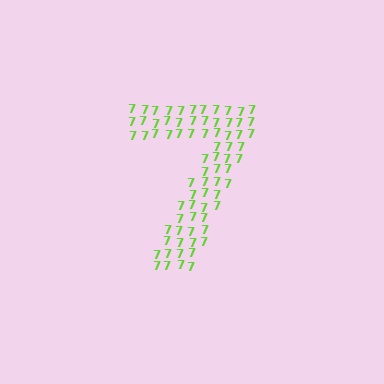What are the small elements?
The small elements are digit 7's.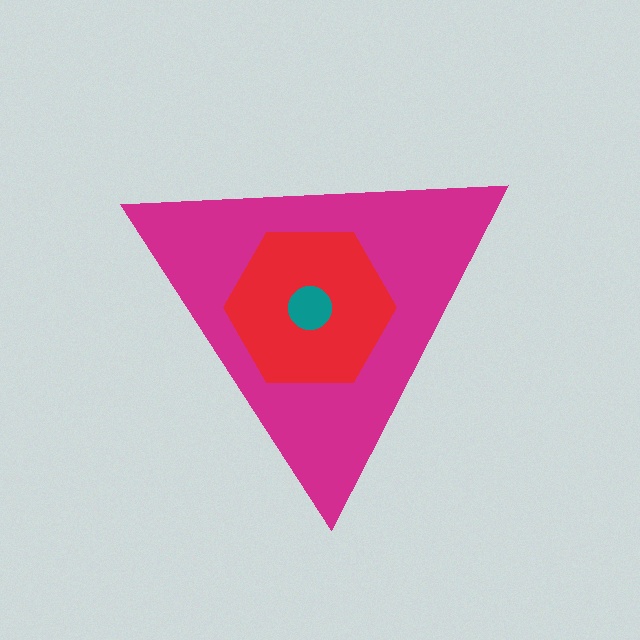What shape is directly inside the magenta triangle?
The red hexagon.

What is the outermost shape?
The magenta triangle.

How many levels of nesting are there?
3.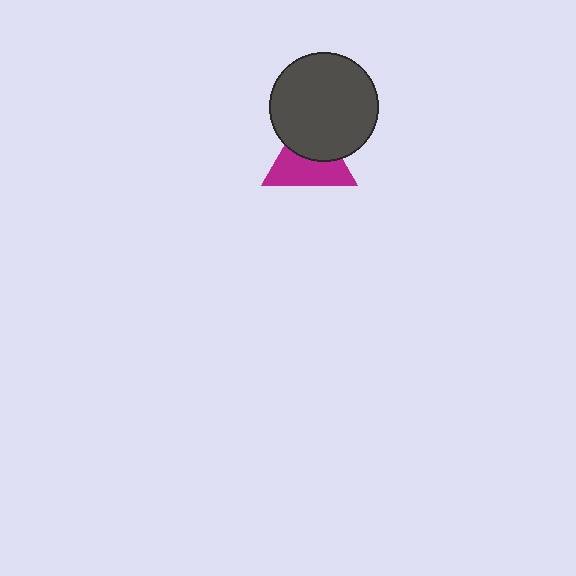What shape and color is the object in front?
The object in front is a dark gray circle.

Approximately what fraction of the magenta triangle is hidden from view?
Roughly 44% of the magenta triangle is hidden behind the dark gray circle.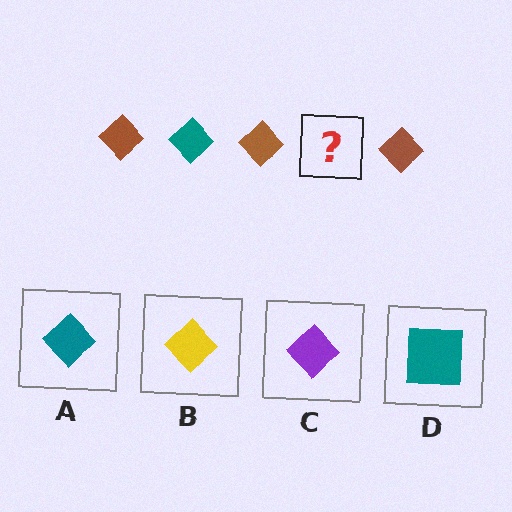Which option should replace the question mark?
Option A.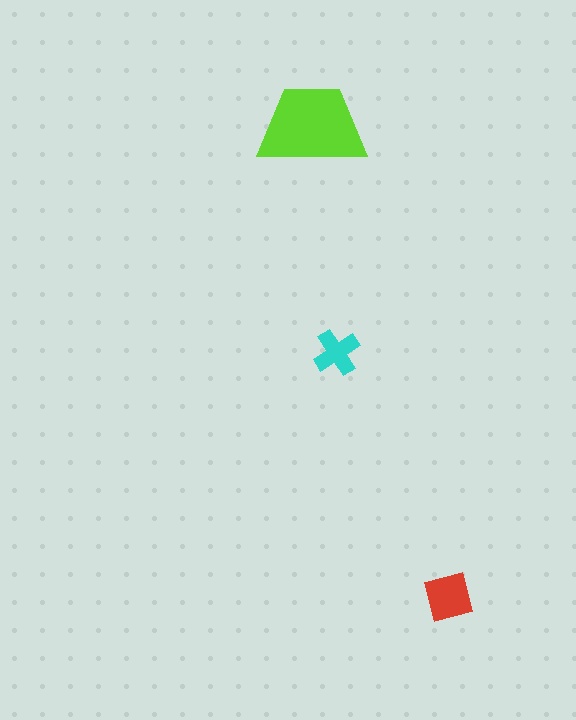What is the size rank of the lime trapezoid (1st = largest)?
1st.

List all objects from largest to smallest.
The lime trapezoid, the red square, the cyan cross.